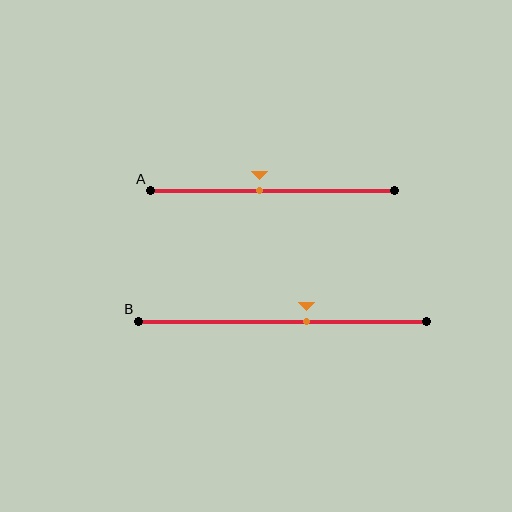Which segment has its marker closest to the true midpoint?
Segment A has its marker closest to the true midpoint.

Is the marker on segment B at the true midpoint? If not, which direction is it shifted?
No, the marker on segment B is shifted to the right by about 8% of the segment length.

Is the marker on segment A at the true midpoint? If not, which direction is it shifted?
No, the marker on segment A is shifted to the left by about 6% of the segment length.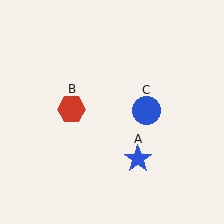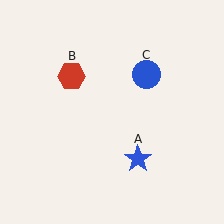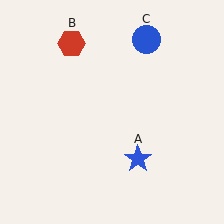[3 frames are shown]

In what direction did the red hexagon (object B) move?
The red hexagon (object B) moved up.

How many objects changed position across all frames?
2 objects changed position: red hexagon (object B), blue circle (object C).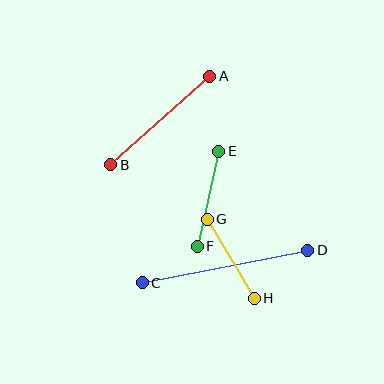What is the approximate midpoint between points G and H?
The midpoint is at approximately (231, 259) pixels.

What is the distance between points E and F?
The distance is approximately 97 pixels.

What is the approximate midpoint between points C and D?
The midpoint is at approximately (225, 266) pixels.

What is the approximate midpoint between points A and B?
The midpoint is at approximately (160, 121) pixels.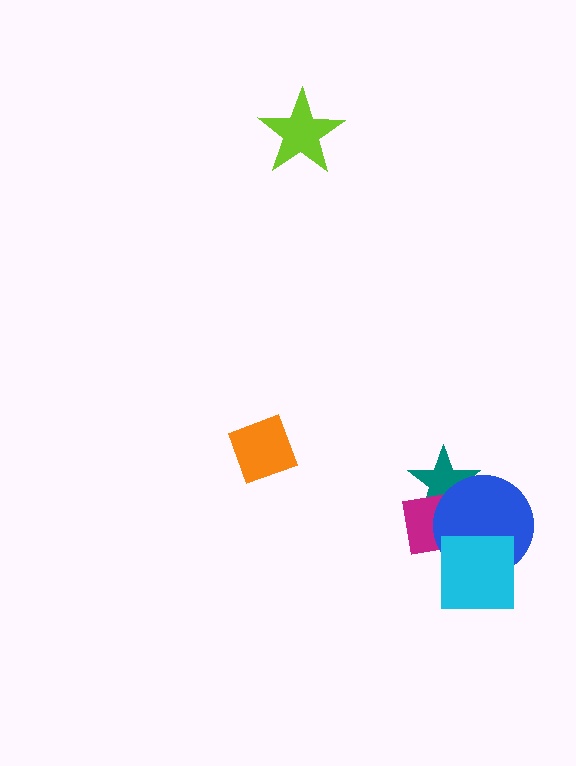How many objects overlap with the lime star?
0 objects overlap with the lime star.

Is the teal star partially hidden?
Yes, it is partially covered by another shape.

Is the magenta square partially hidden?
Yes, it is partially covered by another shape.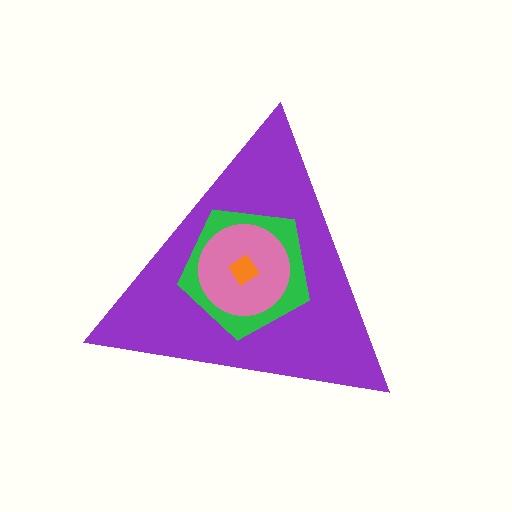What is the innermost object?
The orange diamond.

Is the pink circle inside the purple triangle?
Yes.